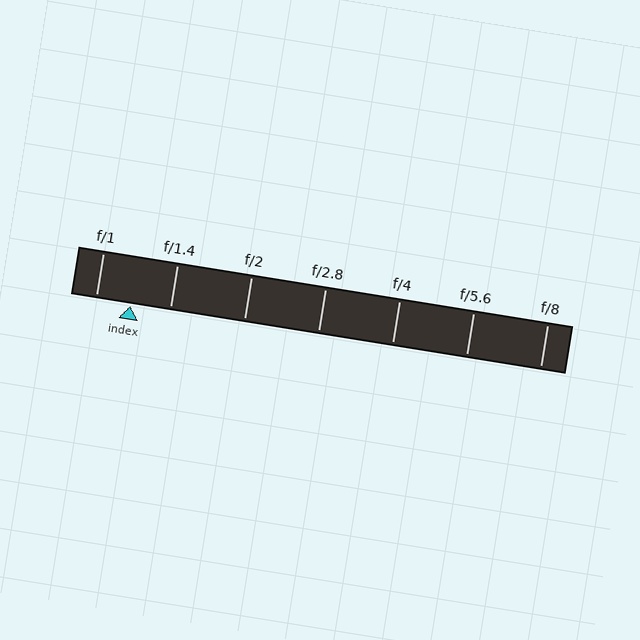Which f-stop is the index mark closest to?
The index mark is closest to f/1.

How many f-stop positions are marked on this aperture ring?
There are 7 f-stop positions marked.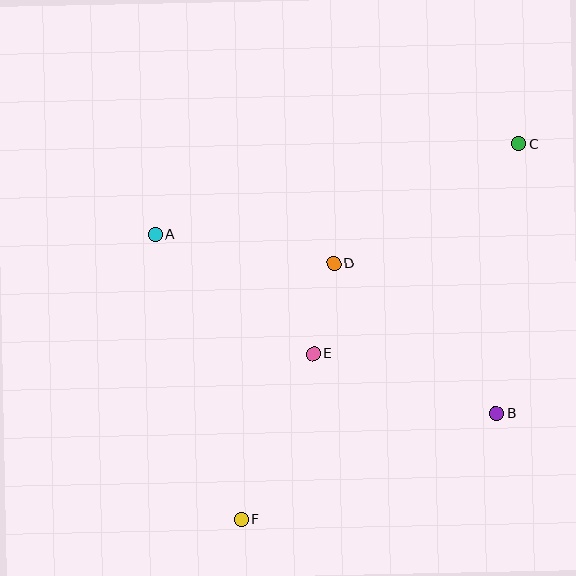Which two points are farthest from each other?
Points C and F are farthest from each other.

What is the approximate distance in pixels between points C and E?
The distance between C and E is approximately 293 pixels.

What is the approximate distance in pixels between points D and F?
The distance between D and F is approximately 272 pixels.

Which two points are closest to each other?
Points D and E are closest to each other.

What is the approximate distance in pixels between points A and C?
The distance between A and C is approximately 374 pixels.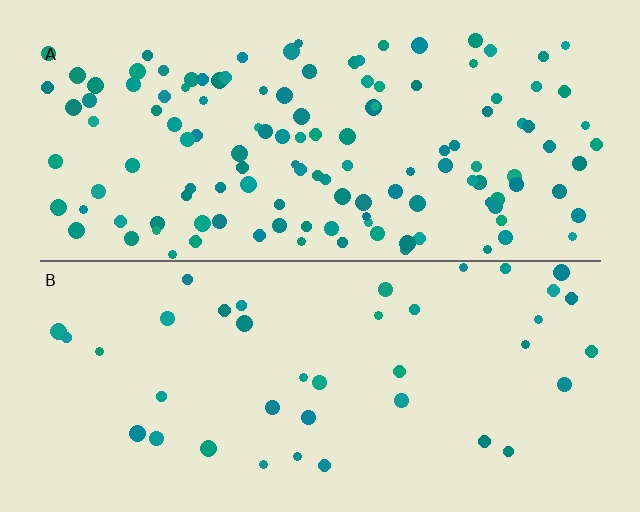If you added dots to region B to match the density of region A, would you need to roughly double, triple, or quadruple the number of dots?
Approximately triple.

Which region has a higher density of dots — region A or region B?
A (the top).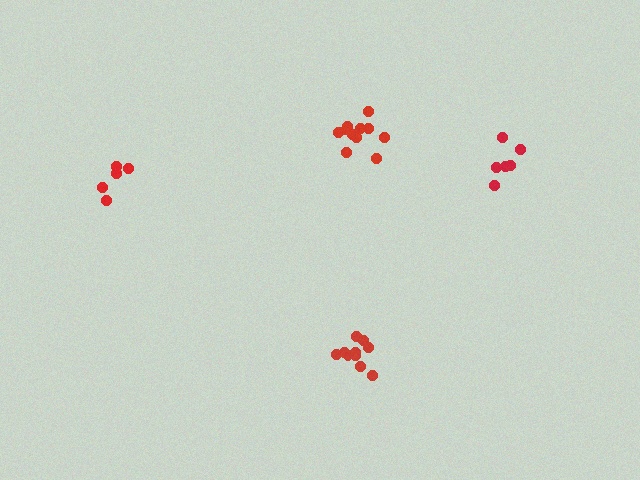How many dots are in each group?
Group 1: 10 dots, Group 2: 5 dots, Group 3: 11 dots, Group 4: 6 dots (32 total).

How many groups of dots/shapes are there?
There are 4 groups.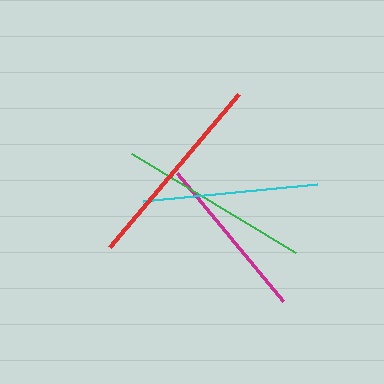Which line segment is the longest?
The red line is the longest at approximately 200 pixels.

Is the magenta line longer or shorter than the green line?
The green line is longer than the magenta line.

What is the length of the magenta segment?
The magenta segment is approximately 166 pixels long.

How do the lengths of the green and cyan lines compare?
The green and cyan lines are approximately the same length.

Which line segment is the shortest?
The magenta line is the shortest at approximately 166 pixels.